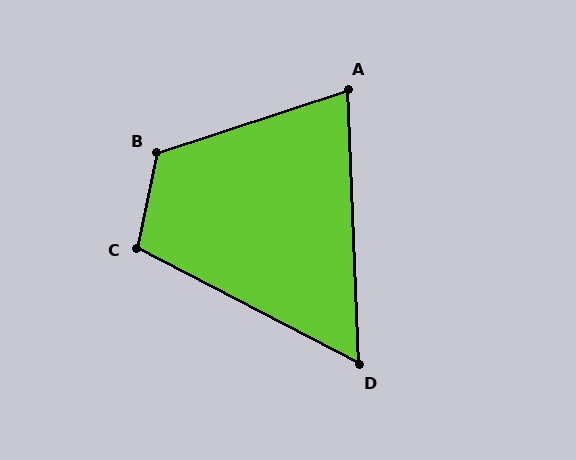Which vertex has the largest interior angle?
B, at approximately 120 degrees.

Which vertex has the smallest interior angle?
D, at approximately 60 degrees.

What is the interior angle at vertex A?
Approximately 74 degrees (acute).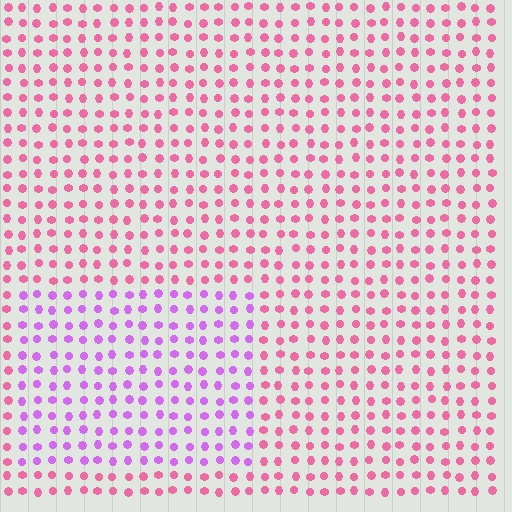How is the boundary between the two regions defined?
The boundary is defined purely by a slight shift in hue (about 46 degrees). Spacing, size, and orientation are identical on both sides.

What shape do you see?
I see a rectangle.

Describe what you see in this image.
The image is filled with small pink elements in a uniform arrangement. A rectangle-shaped region is visible where the elements are tinted to a slightly different hue, forming a subtle color boundary.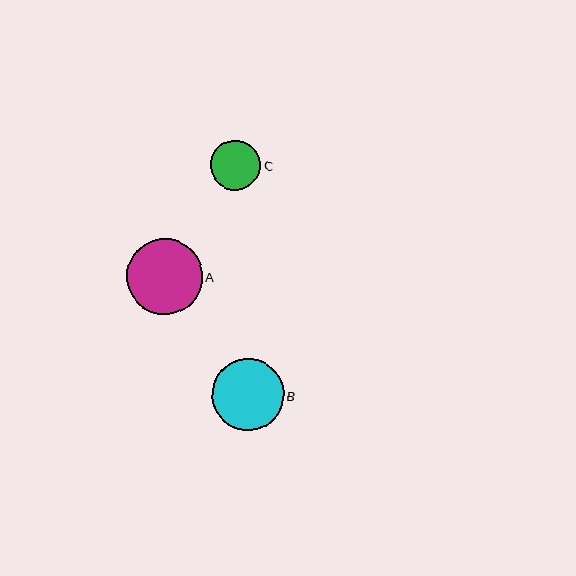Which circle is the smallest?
Circle C is the smallest with a size of approximately 50 pixels.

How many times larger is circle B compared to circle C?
Circle B is approximately 1.4 times the size of circle C.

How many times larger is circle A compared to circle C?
Circle A is approximately 1.5 times the size of circle C.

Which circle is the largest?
Circle A is the largest with a size of approximately 76 pixels.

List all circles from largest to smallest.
From largest to smallest: A, B, C.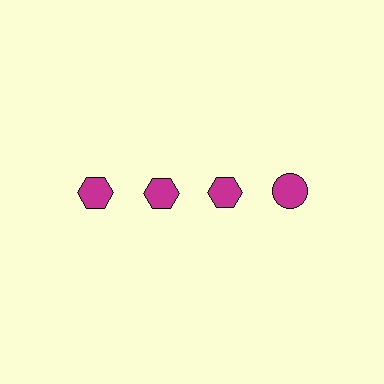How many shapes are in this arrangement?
There are 4 shapes arranged in a grid pattern.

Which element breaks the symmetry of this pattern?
The magenta circle in the top row, second from right column breaks the symmetry. All other shapes are magenta hexagons.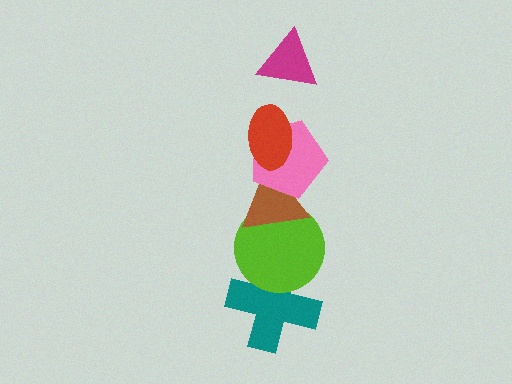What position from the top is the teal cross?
The teal cross is 6th from the top.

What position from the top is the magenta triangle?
The magenta triangle is 1st from the top.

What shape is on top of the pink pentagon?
The red ellipse is on top of the pink pentagon.